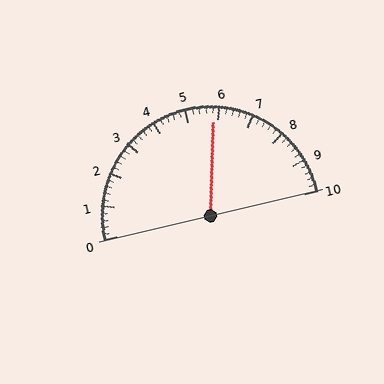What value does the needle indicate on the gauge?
The needle indicates approximately 5.8.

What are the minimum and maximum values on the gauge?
The gauge ranges from 0 to 10.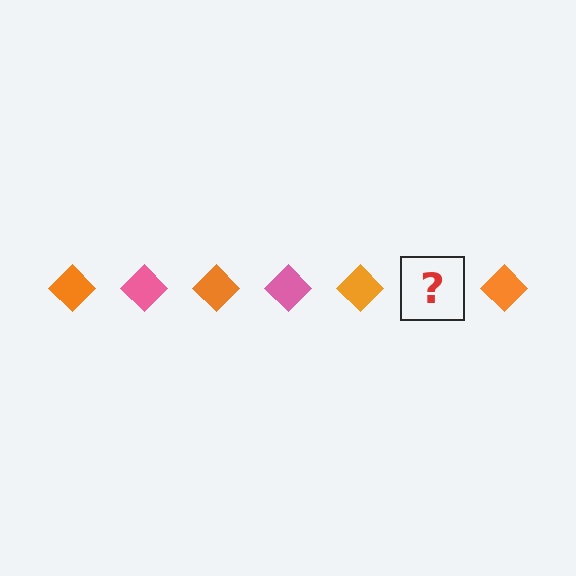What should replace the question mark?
The question mark should be replaced with a pink diamond.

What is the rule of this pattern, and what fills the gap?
The rule is that the pattern cycles through orange, pink diamonds. The gap should be filled with a pink diamond.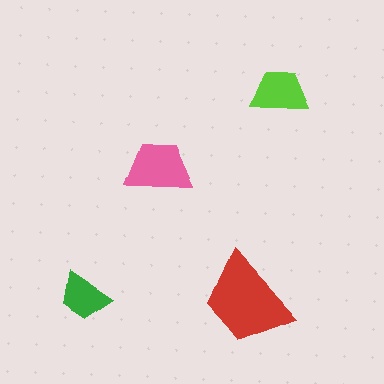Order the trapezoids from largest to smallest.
the red one, the pink one, the lime one, the green one.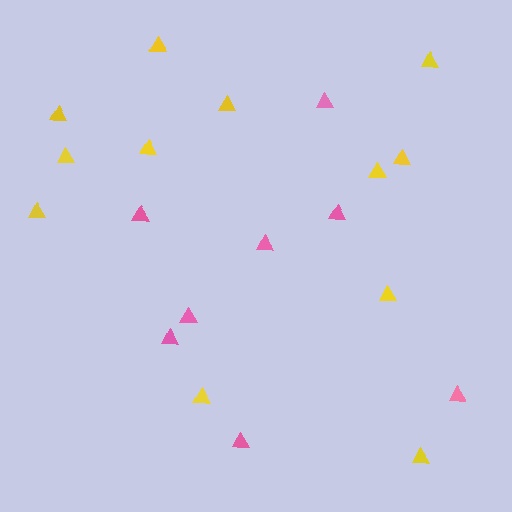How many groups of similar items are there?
There are 2 groups: one group of yellow triangles (12) and one group of pink triangles (8).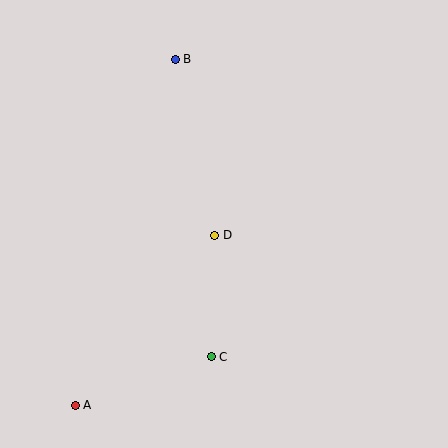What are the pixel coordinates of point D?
Point D is at (215, 235).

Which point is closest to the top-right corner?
Point B is closest to the top-right corner.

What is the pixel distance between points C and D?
The distance between C and D is 122 pixels.